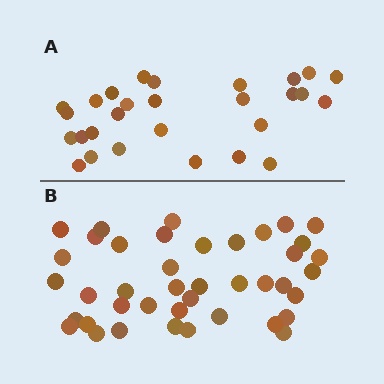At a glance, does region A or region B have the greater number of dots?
Region B (the bottom region) has more dots.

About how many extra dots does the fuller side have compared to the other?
Region B has approximately 15 more dots than region A.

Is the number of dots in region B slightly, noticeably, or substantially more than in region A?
Region B has substantially more. The ratio is roughly 1.5 to 1.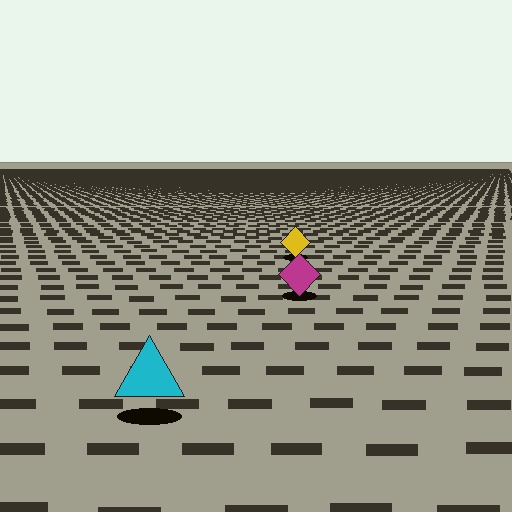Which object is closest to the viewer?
The cyan triangle is closest. The texture marks near it are larger and more spread out.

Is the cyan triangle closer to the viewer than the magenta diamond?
Yes. The cyan triangle is closer — you can tell from the texture gradient: the ground texture is coarser near it.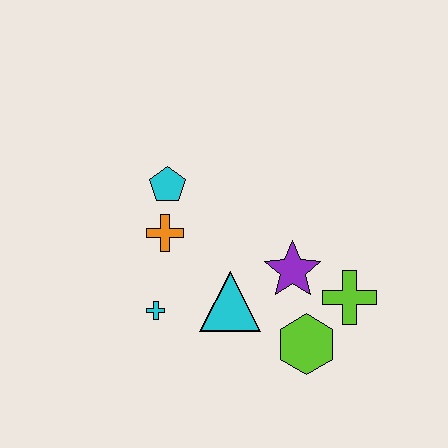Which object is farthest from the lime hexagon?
The cyan pentagon is farthest from the lime hexagon.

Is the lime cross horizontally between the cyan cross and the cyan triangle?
No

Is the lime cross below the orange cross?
Yes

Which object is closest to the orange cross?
The cyan pentagon is closest to the orange cross.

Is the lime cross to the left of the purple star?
No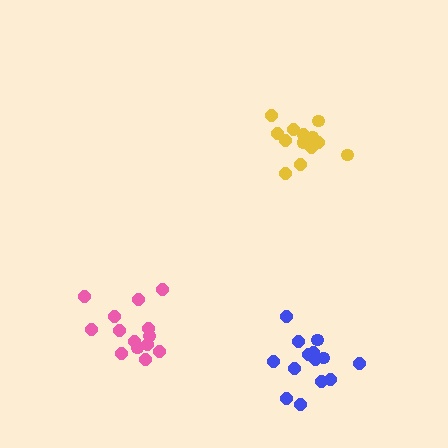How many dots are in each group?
Group 1: 14 dots, Group 2: 14 dots, Group 3: 14 dots (42 total).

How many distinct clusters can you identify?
There are 3 distinct clusters.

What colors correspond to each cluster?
The clusters are colored: blue, yellow, pink.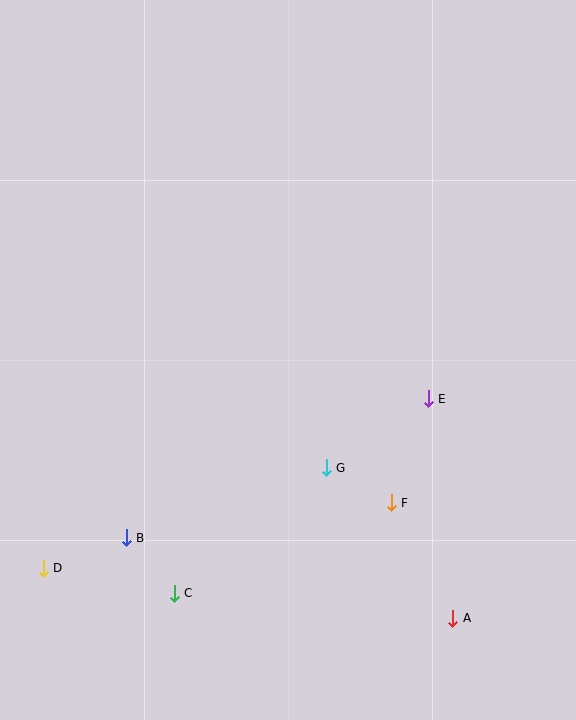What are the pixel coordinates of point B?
Point B is at (126, 538).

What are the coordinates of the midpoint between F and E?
The midpoint between F and E is at (410, 451).